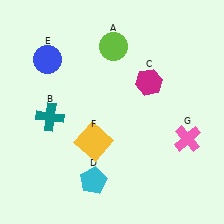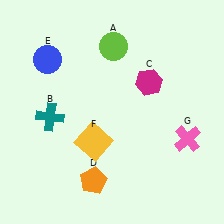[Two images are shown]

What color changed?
The pentagon (D) changed from cyan in Image 1 to orange in Image 2.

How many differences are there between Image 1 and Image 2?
There is 1 difference between the two images.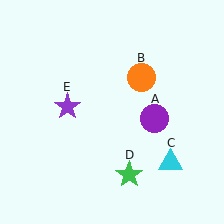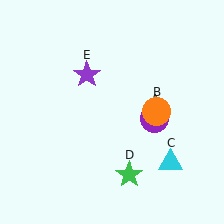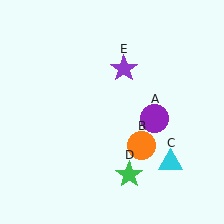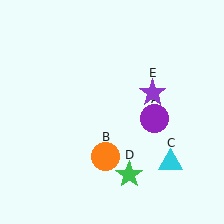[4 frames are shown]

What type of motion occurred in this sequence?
The orange circle (object B), purple star (object E) rotated clockwise around the center of the scene.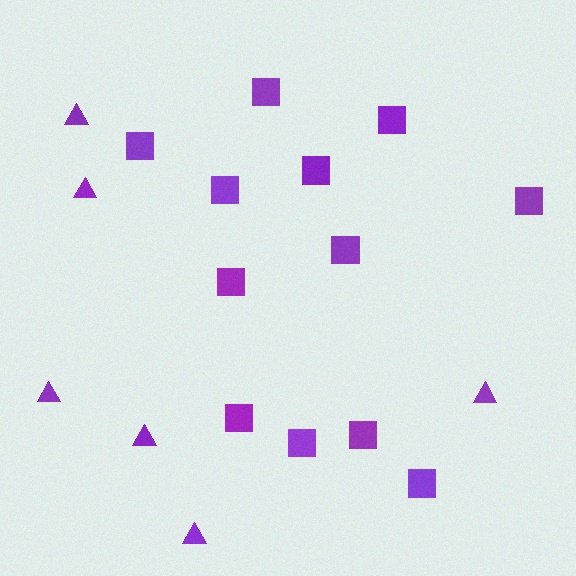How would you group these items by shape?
There are 2 groups: one group of triangles (6) and one group of squares (12).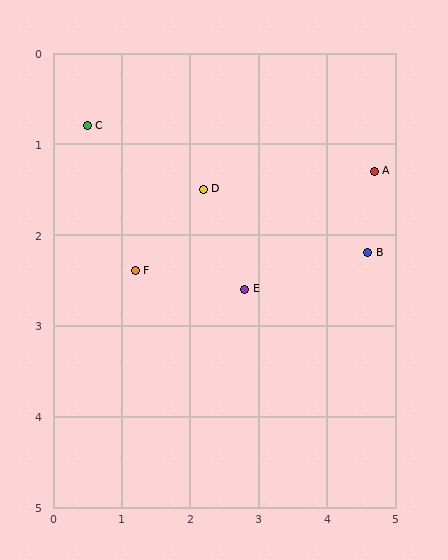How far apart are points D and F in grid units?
Points D and F are about 1.3 grid units apart.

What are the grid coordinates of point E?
Point E is at approximately (2.8, 2.6).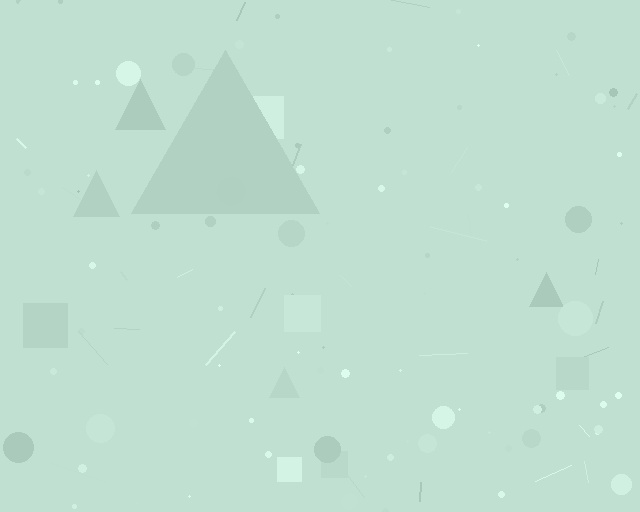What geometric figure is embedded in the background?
A triangle is embedded in the background.